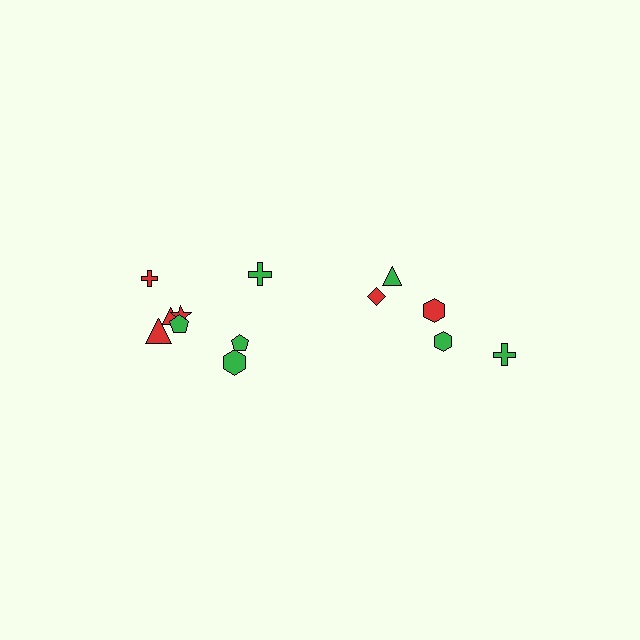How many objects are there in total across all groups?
There are 13 objects.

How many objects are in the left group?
There are 8 objects.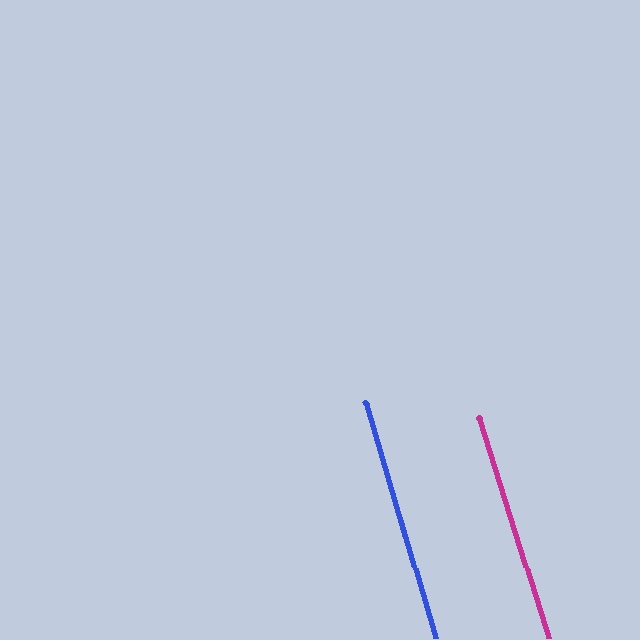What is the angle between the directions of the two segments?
Approximately 1 degree.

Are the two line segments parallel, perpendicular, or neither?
Parallel — their directions differ by only 1.2°.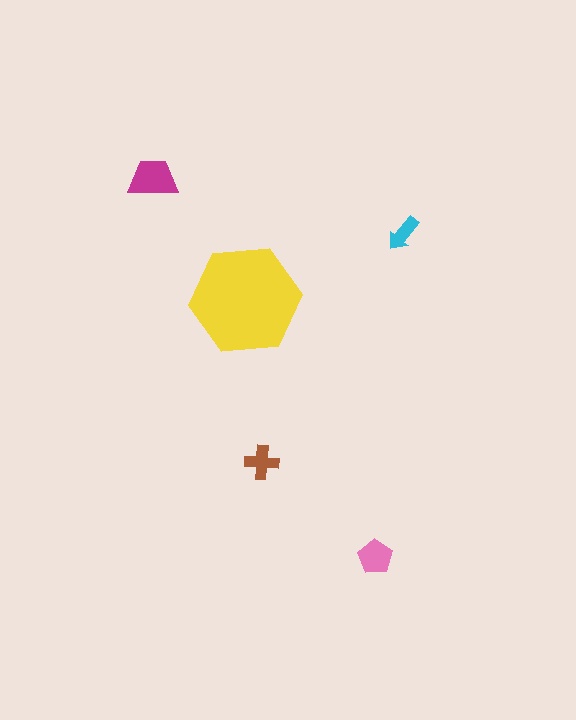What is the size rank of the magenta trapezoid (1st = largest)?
2nd.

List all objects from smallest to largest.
The cyan arrow, the brown cross, the pink pentagon, the magenta trapezoid, the yellow hexagon.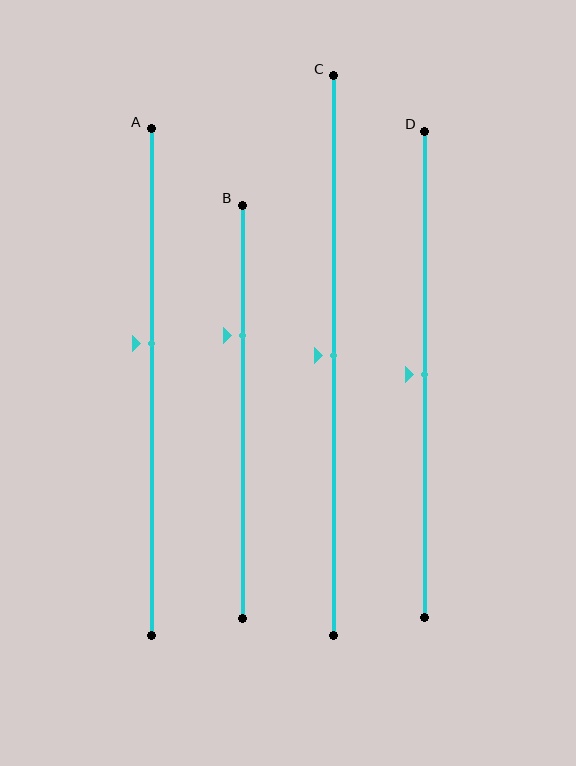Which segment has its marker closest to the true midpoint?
Segment C has its marker closest to the true midpoint.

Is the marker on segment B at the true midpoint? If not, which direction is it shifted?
No, the marker on segment B is shifted upward by about 18% of the segment length.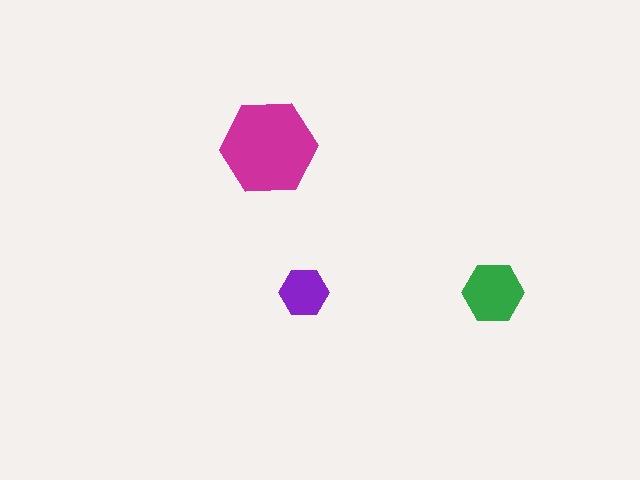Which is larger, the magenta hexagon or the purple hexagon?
The magenta one.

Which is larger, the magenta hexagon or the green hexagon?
The magenta one.